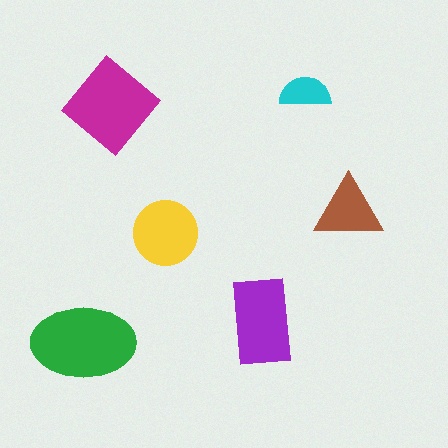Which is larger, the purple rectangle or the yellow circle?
The purple rectangle.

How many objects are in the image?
There are 6 objects in the image.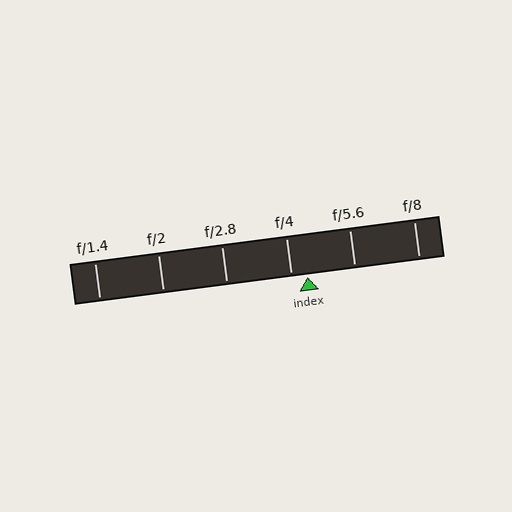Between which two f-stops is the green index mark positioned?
The index mark is between f/4 and f/5.6.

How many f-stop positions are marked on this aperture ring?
There are 6 f-stop positions marked.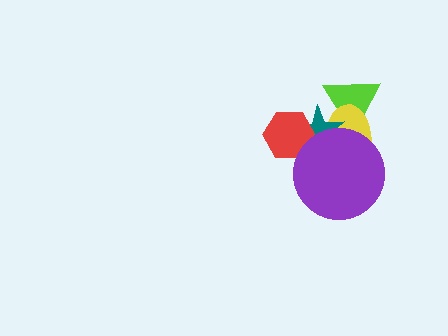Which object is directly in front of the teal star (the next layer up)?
The red hexagon is directly in front of the teal star.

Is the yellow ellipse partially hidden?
Yes, it is partially covered by another shape.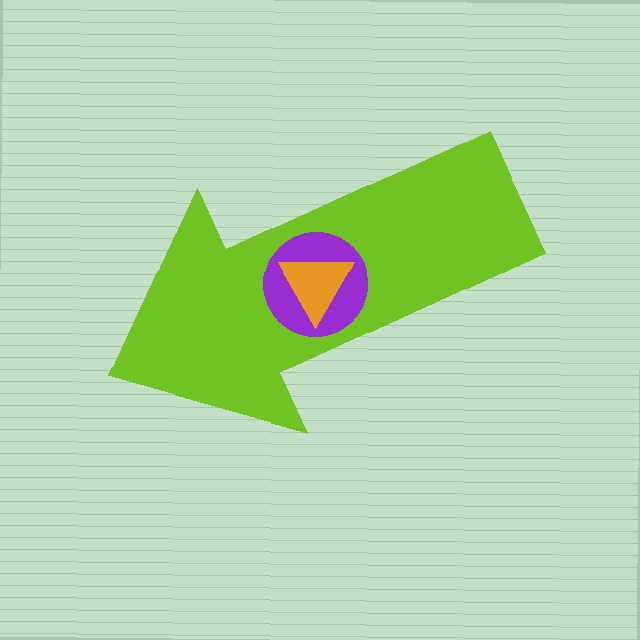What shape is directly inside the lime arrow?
The purple circle.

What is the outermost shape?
The lime arrow.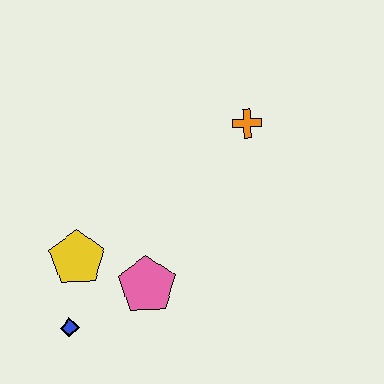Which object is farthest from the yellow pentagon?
The orange cross is farthest from the yellow pentagon.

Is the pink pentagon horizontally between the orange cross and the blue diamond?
Yes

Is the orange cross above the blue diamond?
Yes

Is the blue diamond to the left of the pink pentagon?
Yes